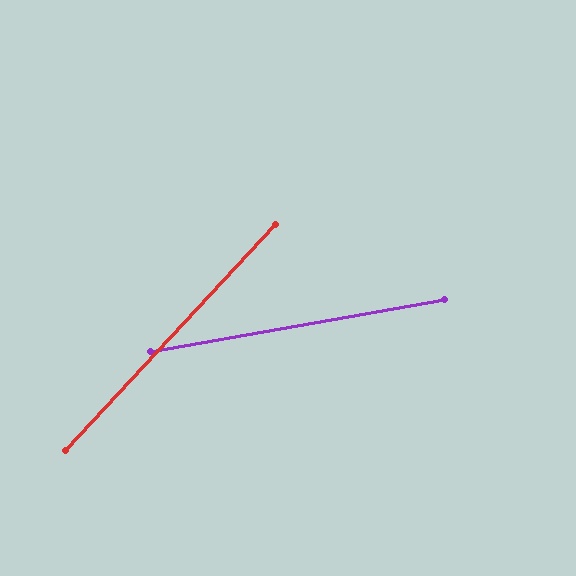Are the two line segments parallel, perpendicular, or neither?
Neither parallel nor perpendicular — they differ by about 37°.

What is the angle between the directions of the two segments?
Approximately 37 degrees.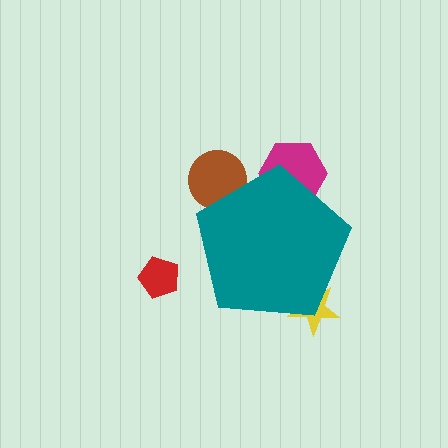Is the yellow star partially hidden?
Yes, the yellow star is partially hidden behind the teal pentagon.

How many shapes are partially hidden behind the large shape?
3 shapes are partially hidden.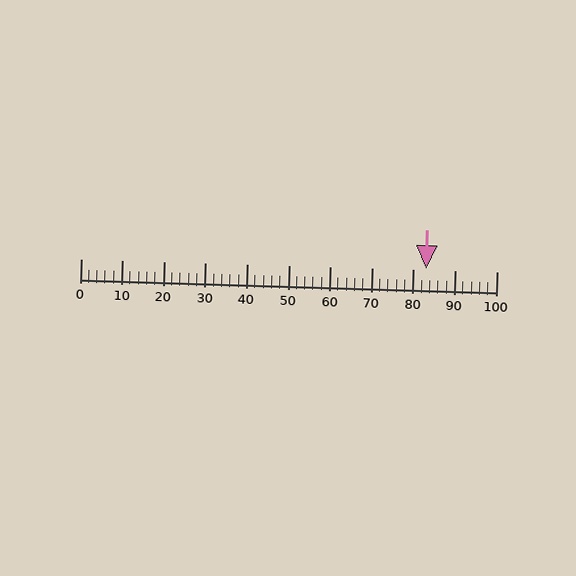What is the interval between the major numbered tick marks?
The major tick marks are spaced 10 units apart.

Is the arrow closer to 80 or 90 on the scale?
The arrow is closer to 80.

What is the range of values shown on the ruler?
The ruler shows values from 0 to 100.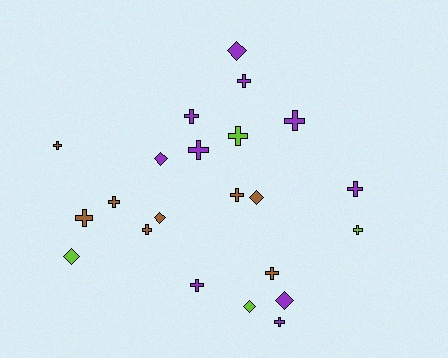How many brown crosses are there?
There are 6 brown crosses.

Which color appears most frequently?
Purple, with 10 objects.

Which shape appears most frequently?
Cross, with 15 objects.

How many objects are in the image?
There are 22 objects.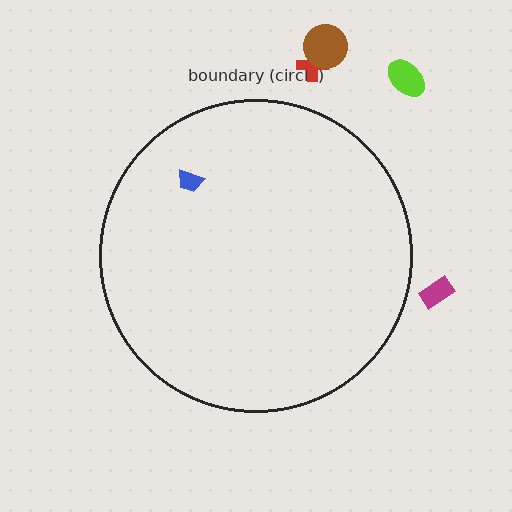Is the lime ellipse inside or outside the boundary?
Outside.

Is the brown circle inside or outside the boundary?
Outside.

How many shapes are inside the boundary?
1 inside, 4 outside.